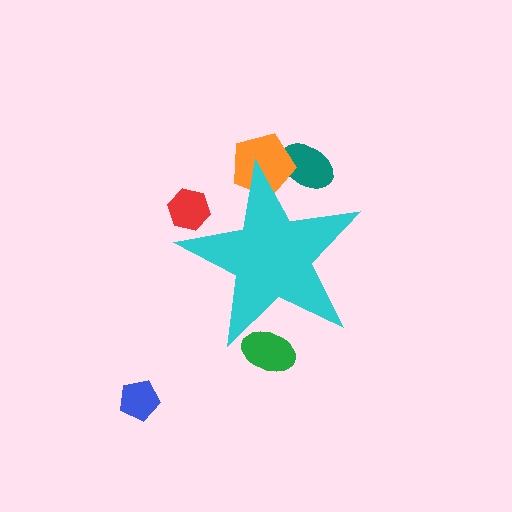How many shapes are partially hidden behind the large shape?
4 shapes are partially hidden.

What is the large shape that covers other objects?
A cyan star.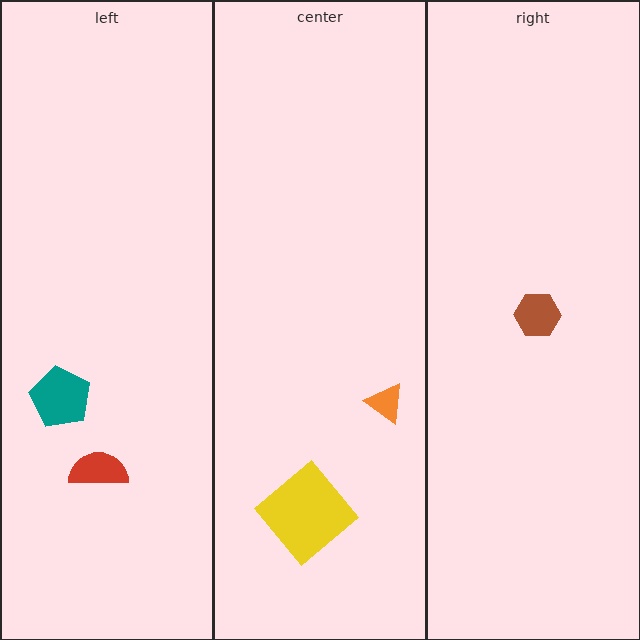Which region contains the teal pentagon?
The left region.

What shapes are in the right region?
The brown hexagon.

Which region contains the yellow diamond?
The center region.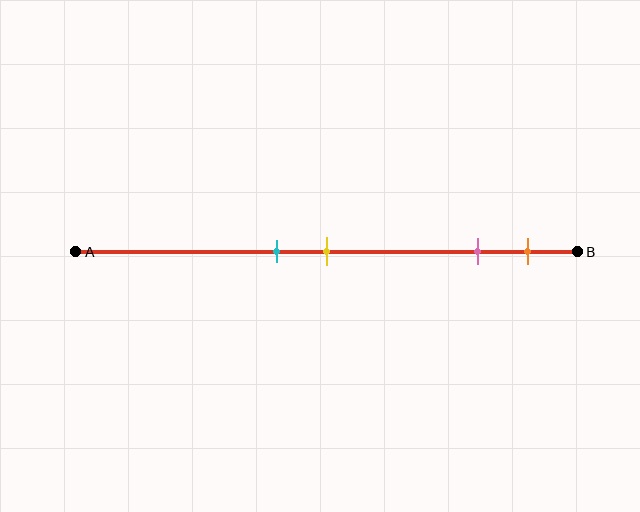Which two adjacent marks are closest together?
The cyan and yellow marks are the closest adjacent pair.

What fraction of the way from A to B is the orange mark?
The orange mark is approximately 90% (0.9) of the way from A to B.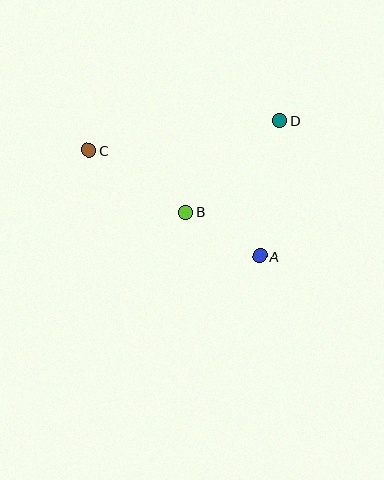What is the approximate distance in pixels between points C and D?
The distance between C and D is approximately 193 pixels.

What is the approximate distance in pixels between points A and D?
The distance between A and D is approximately 137 pixels.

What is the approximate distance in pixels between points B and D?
The distance between B and D is approximately 131 pixels.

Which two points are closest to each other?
Points A and B are closest to each other.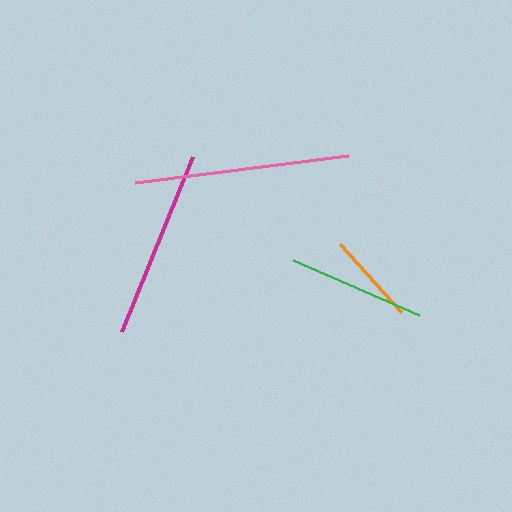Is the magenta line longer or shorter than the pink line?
The pink line is longer than the magenta line.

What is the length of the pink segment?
The pink segment is approximately 215 pixels long.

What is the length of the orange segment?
The orange segment is approximately 91 pixels long.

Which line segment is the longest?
The pink line is the longest at approximately 215 pixels.